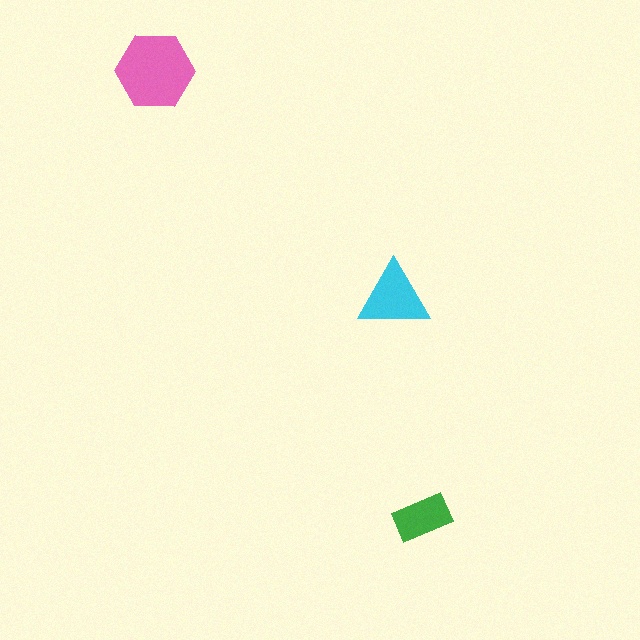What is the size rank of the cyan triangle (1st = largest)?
2nd.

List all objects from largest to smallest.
The pink hexagon, the cyan triangle, the green rectangle.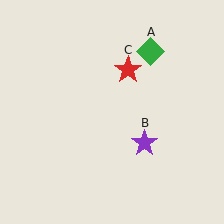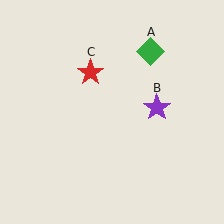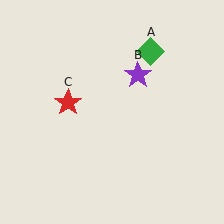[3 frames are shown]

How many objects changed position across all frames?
2 objects changed position: purple star (object B), red star (object C).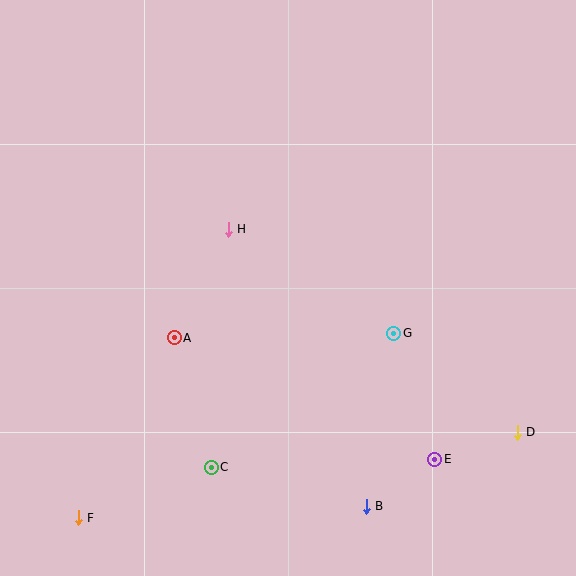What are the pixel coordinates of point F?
Point F is at (78, 518).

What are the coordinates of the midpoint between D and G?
The midpoint between D and G is at (456, 383).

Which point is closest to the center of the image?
Point H at (228, 229) is closest to the center.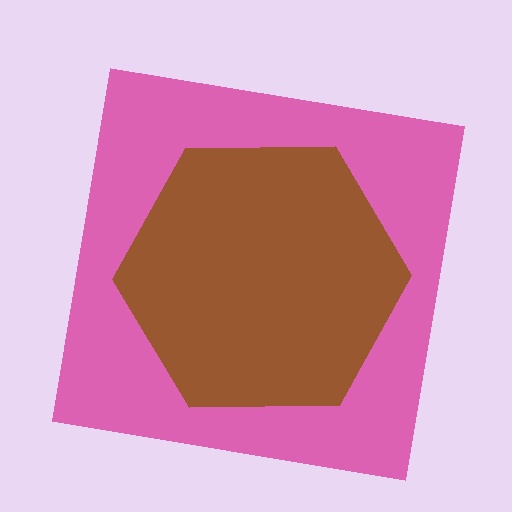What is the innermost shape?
The brown hexagon.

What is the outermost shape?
The pink square.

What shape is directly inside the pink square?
The brown hexagon.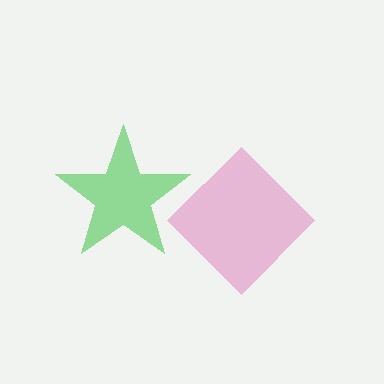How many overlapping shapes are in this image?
There are 2 overlapping shapes in the image.